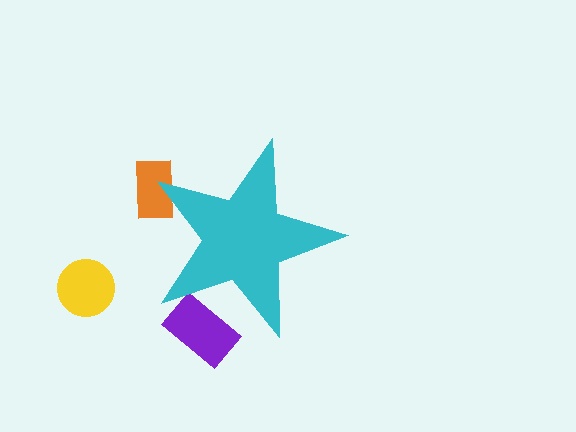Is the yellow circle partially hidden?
No, the yellow circle is fully visible.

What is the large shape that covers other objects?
A cyan star.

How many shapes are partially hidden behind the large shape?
2 shapes are partially hidden.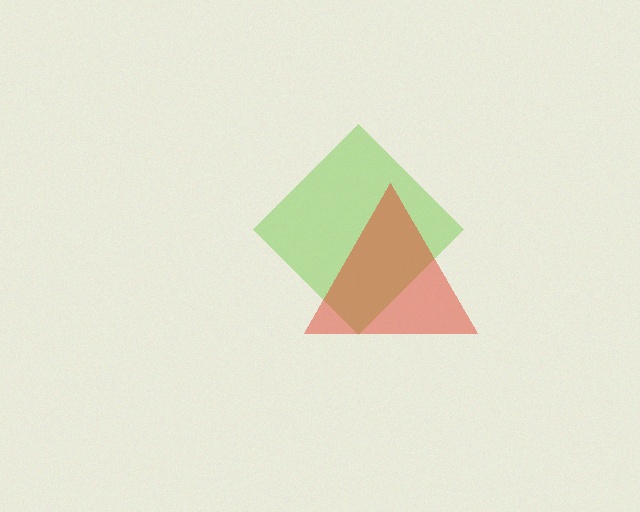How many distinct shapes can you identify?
There are 2 distinct shapes: a lime diamond, a red triangle.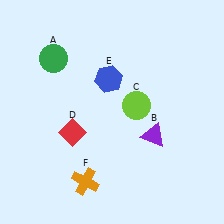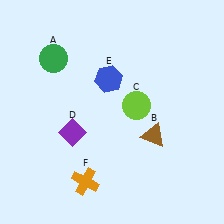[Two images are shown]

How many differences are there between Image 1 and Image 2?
There are 2 differences between the two images.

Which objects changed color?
B changed from purple to brown. D changed from red to purple.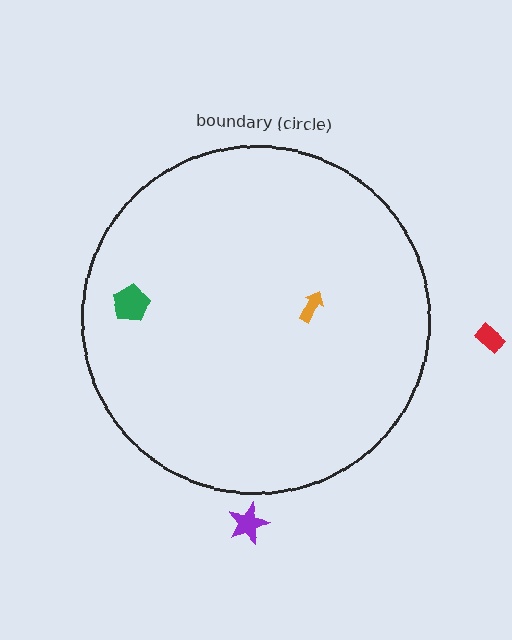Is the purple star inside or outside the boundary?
Outside.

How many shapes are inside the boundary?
2 inside, 2 outside.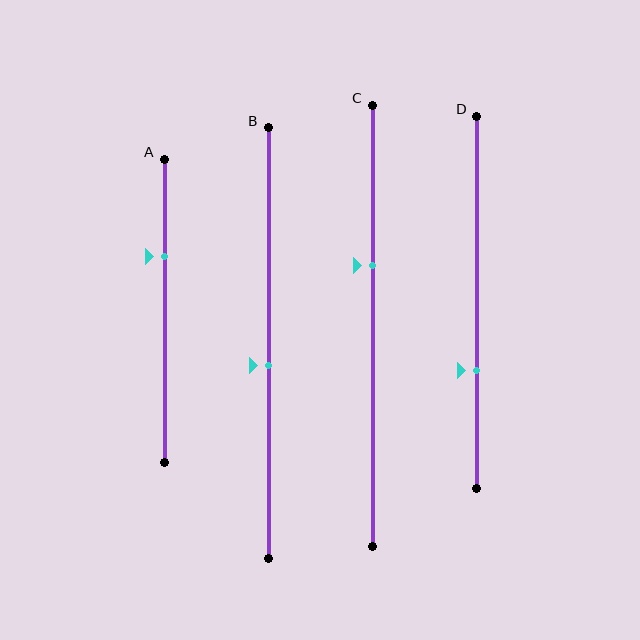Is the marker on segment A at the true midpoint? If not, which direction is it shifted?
No, the marker on segment A is shifted upward by about 18% of the segment length.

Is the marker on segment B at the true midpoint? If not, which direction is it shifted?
No, the marker on segment B is shifted downward by about 5% of the segment length.